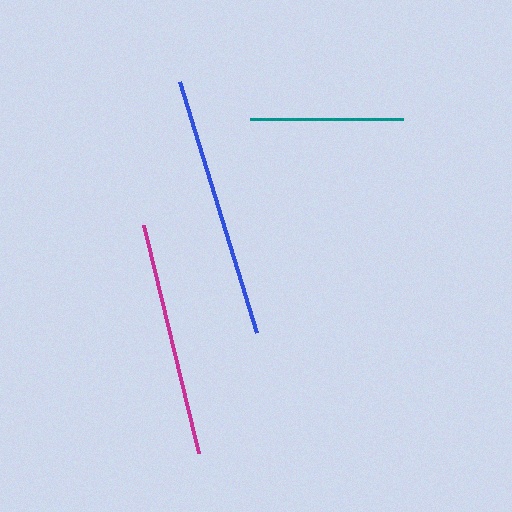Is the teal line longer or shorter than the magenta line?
The magenta line is longer than the teal line.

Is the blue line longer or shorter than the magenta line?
The blue line is longer than the magenta line.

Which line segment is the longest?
The blue line is the longest at approximately 263 pixels.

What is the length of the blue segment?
The blue segment is approximately 263 pixels long.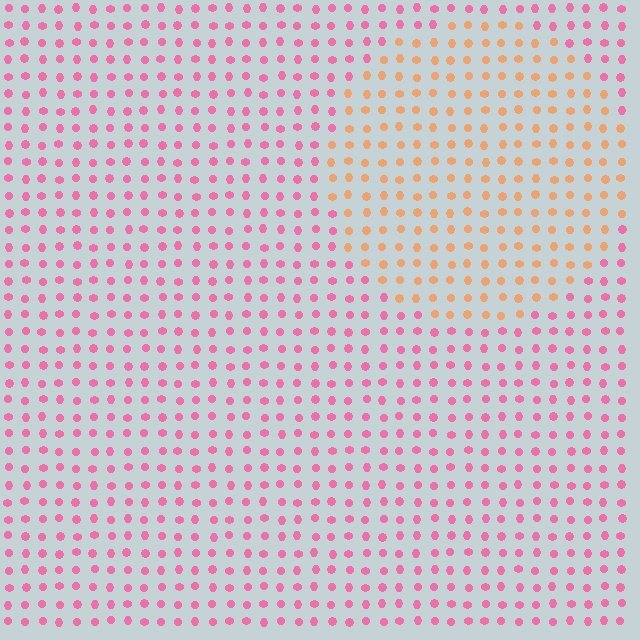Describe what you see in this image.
The image is filled with small pink elements in a uniform arrangement. A circle-shaped region is visible where the elements are tinted to a slightly different hue, forming a subtle color boundary.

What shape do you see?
I see a circle.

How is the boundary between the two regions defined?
The boundary is defined purely by a slight shift in hue (about 53 degrees). Spacing, size, and orientation are identical on both sides.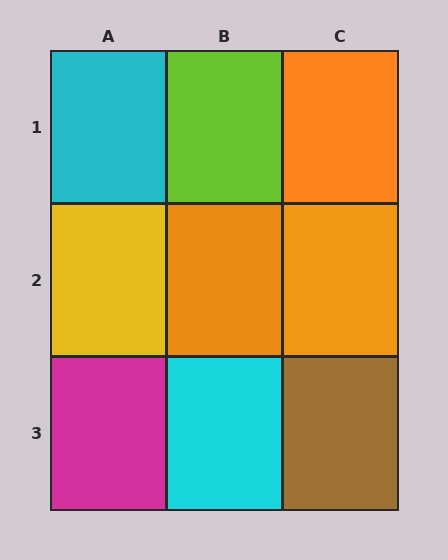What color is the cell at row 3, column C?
Brown.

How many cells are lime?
1 cell is lime.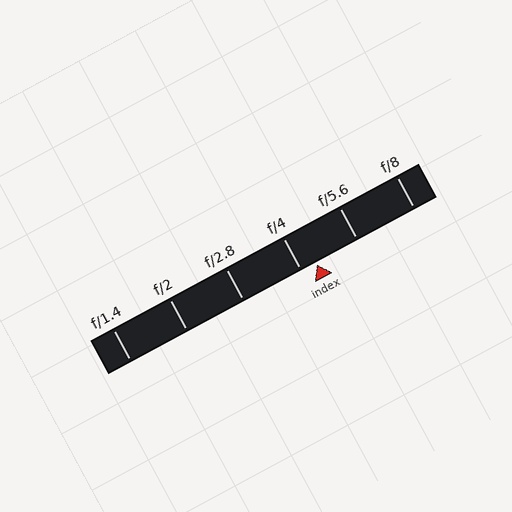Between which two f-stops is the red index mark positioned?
The index mark is between f/4 and f/5.6.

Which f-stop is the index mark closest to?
The index mark is closest to f/4.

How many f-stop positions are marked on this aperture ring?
There are 6 f-stop positions marked.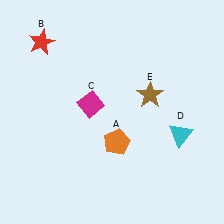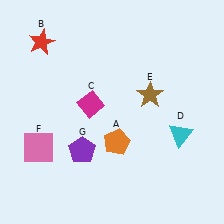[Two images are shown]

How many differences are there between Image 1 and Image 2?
There are 2 differences between the two images.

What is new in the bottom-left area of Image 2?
A purple pentagon (G) was added in the bottom-left area of Image 2.